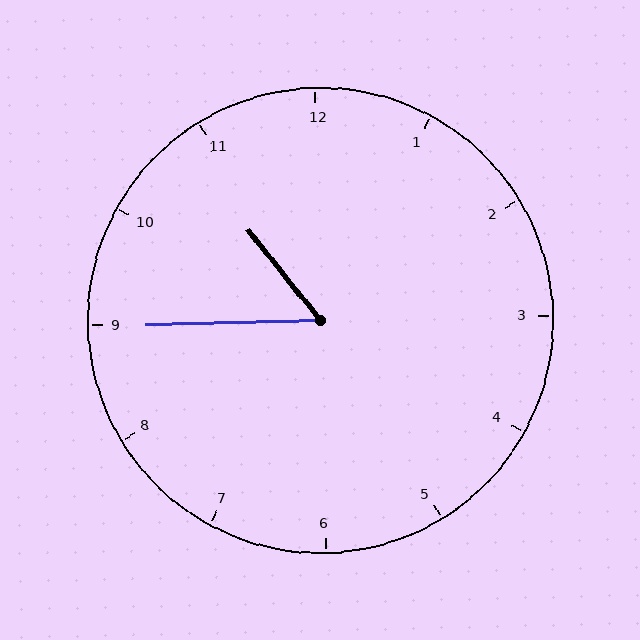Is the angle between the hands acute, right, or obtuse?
It is acute.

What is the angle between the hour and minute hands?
Approximately 52 degrees.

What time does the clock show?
10:45.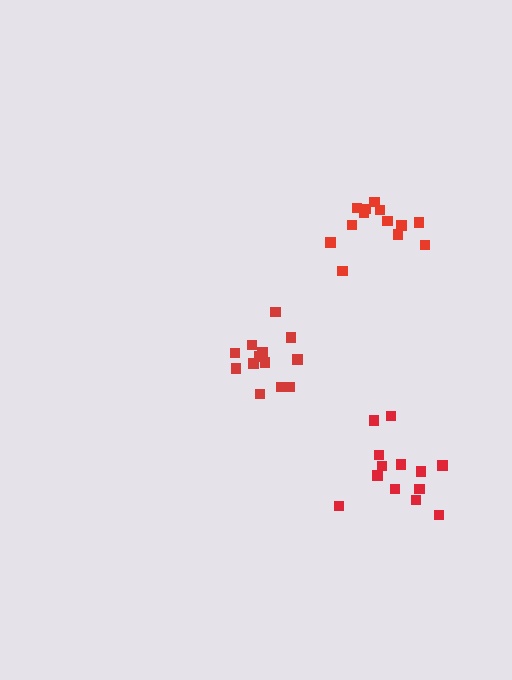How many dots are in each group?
Group 1: 13 dots, Group 2: 13 dots, Group 3: 13 dots (39 total).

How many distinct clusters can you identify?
There are 3 distinct clusters.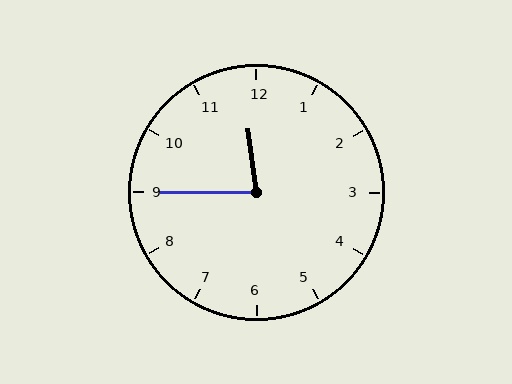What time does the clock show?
11:45.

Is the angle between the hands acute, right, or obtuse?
It is acute.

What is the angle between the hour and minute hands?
Approximately 82 degrees.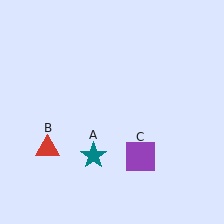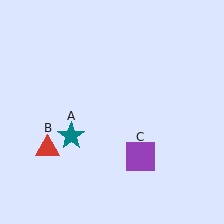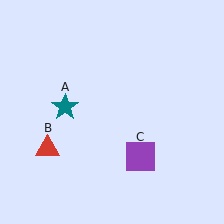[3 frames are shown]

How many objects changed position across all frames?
1 object changed position: teal star (object A).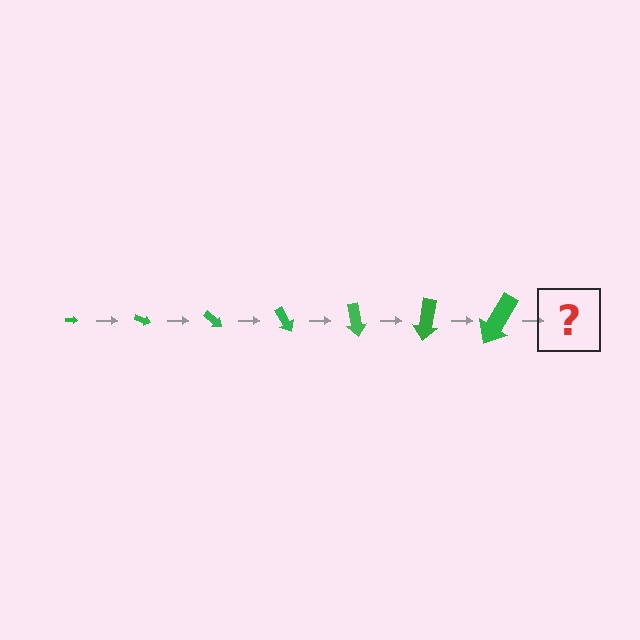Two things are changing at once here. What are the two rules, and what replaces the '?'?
The two rules are that the arrow grows larger each step and it rotates 20 degrees each step. The '?' should be an arrow, larger than the previous one and rotated 140 degrees from the start.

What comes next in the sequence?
The next element should be an arrow, larger than the previous one and rotated 140 degrees from the start.